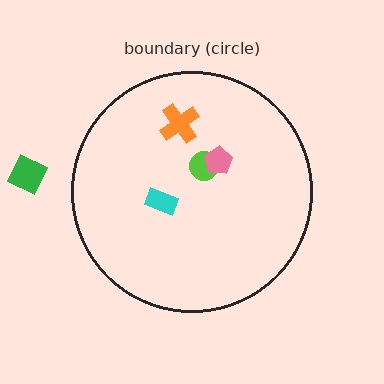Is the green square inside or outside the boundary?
Outside.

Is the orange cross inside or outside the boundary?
Inside.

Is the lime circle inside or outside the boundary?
Inside.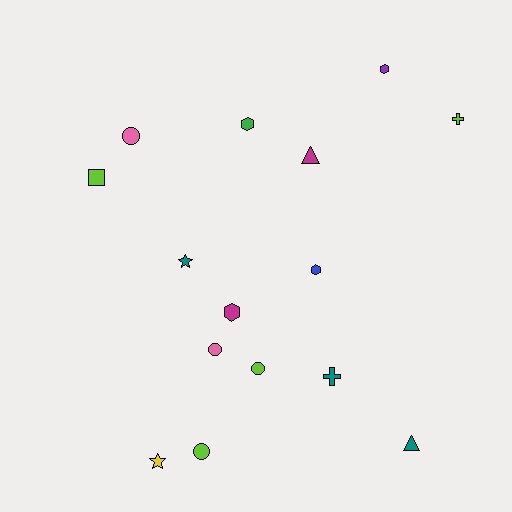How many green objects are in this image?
There is 1 green object.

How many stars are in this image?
There are 2 stars.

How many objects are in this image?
There are 15 objects.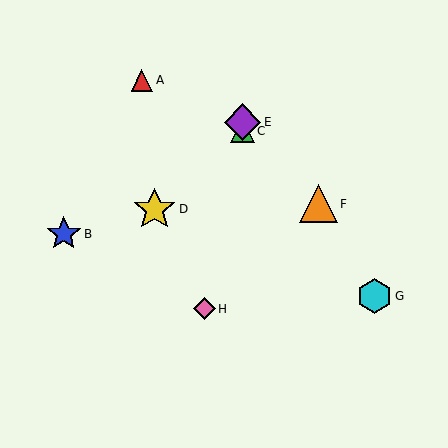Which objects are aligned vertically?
Objects C, E are aligned vertically.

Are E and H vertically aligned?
No, E is at x≈242 and H is at x≈204.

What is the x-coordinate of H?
Object H is at x≈204.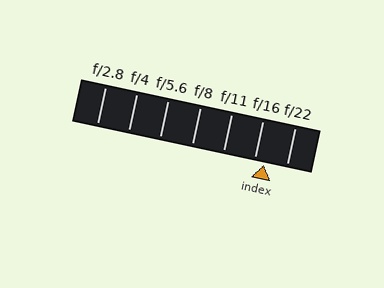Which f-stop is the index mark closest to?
The index mark is closest to f/16.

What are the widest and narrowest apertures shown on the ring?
The widest aperture shown is f/2.8 and the narrowest is f/22.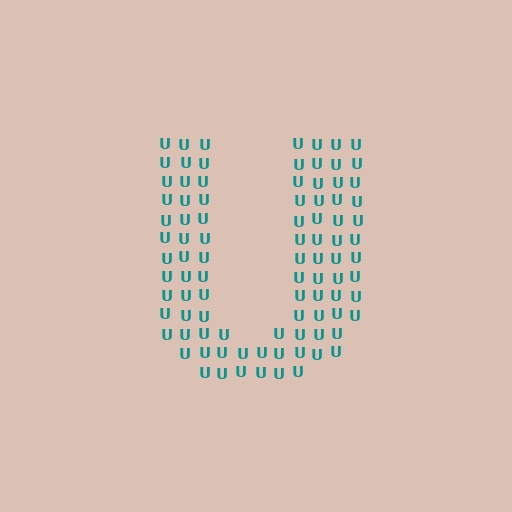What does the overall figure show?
The overall figure shows the letter U.